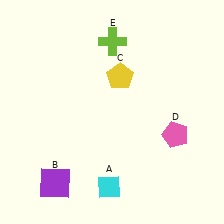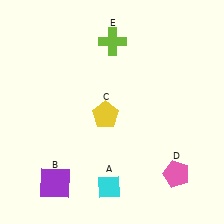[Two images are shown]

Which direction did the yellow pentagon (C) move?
The yellow pentagon (C) moved down.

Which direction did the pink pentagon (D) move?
The pink pentagon (D) moved down.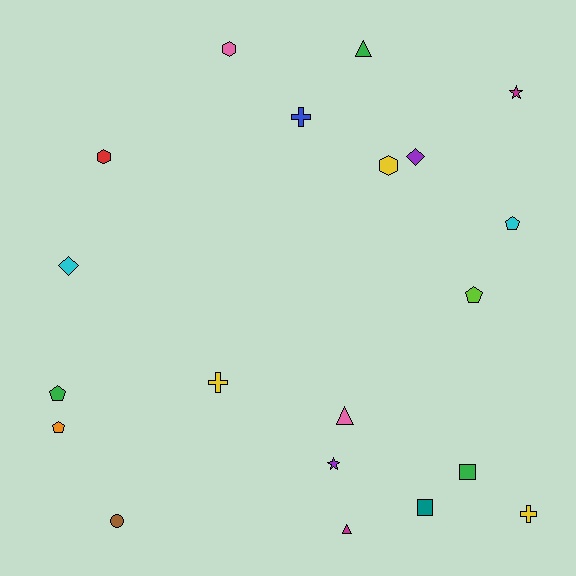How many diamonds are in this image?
There are 2 diamonds.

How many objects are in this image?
There are 20 objects.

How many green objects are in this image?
There are 3 green objects.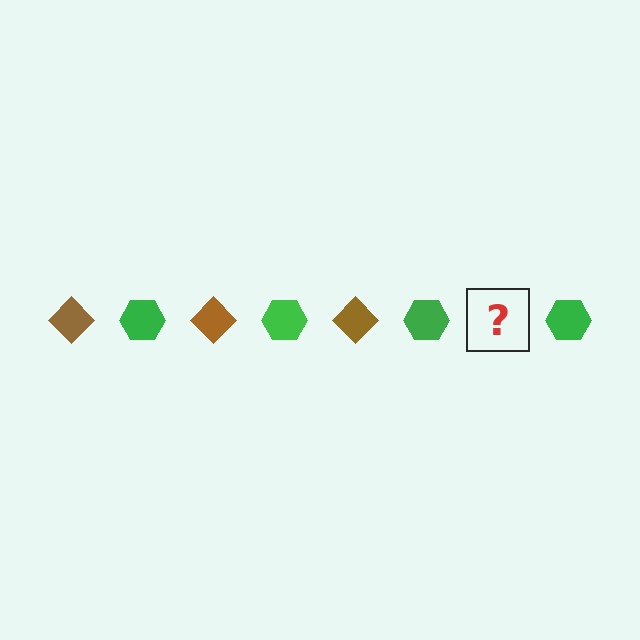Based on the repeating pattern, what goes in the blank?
The blank should be a brown diamond.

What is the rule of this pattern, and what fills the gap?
The rule is that the pattern alternates between brown diamond and green hexagon. The gap should be filled with a brown diamond.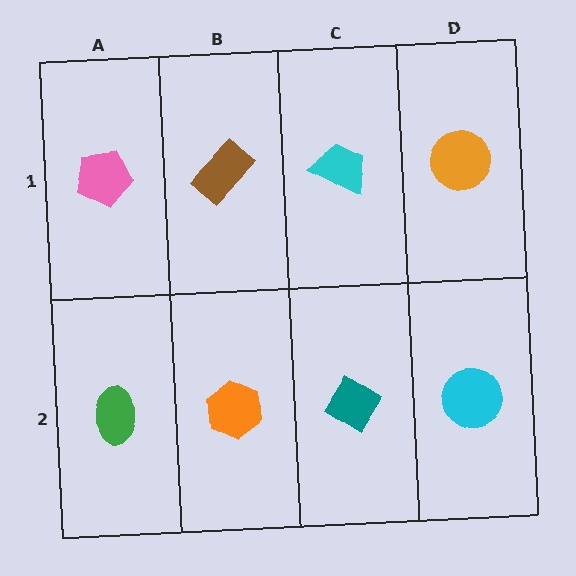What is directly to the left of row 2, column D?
A teal diamond.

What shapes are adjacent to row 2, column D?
An orange circle (row 1, column D), a teal diamond (row 2, column C).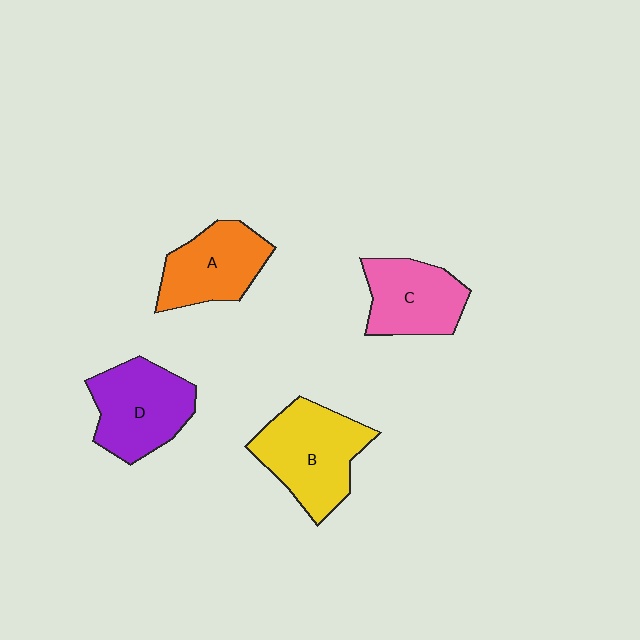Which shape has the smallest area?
Shape C (pink).